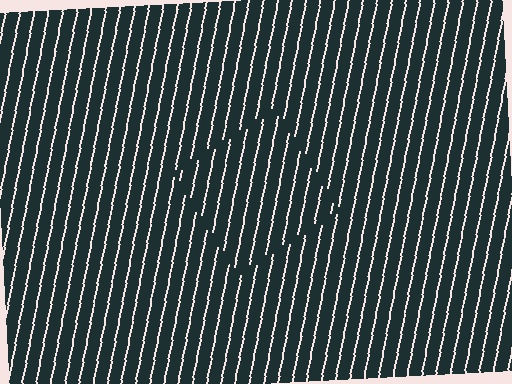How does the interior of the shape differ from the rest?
The interior of the shape contains the same grating, shifted by half a period — the contour is defined by the phase discontinuity where line-ends from the inner and outer gratings abut.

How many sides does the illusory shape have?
4 sides — the line-ends trace a square.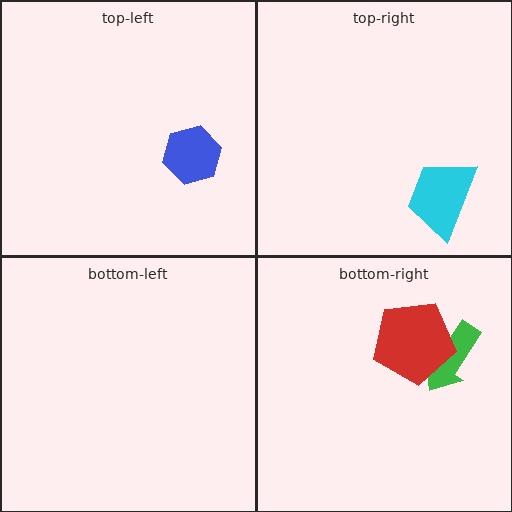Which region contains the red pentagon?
The bottom-right region.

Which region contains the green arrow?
The bottom-right region.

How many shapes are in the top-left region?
1.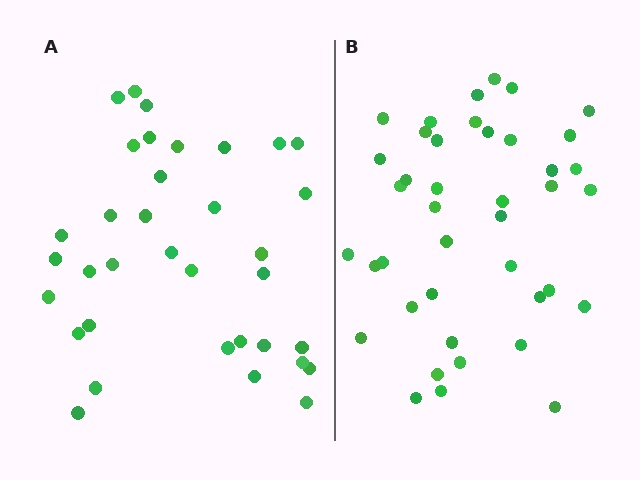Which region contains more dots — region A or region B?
Region B (the right region) has more dots.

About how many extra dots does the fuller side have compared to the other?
Region B has about 6 more dots than region A.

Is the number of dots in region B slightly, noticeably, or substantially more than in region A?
Region B has only slightly more — the two regions are fairly close. The ratio is roughly 1.2 to 1.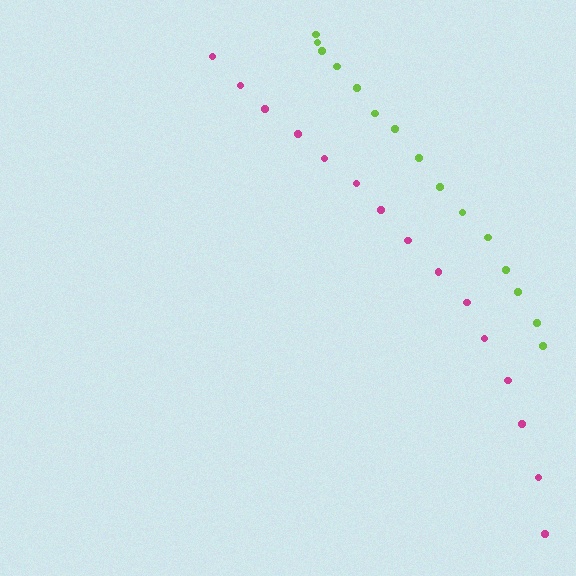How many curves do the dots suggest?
There are 2 distinct paths.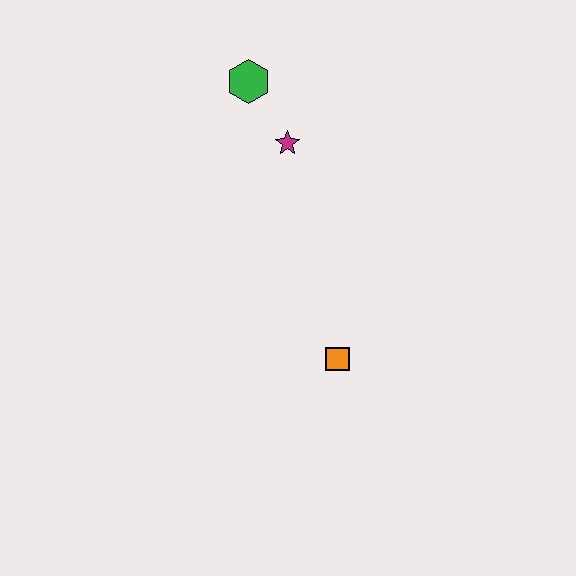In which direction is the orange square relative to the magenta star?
The orange square is below the magenta star.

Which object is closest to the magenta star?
The green hexagon is closest to the magenta star.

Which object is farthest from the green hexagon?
The orange square is farthest from the green hexagon.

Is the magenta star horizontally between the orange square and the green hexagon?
Yes